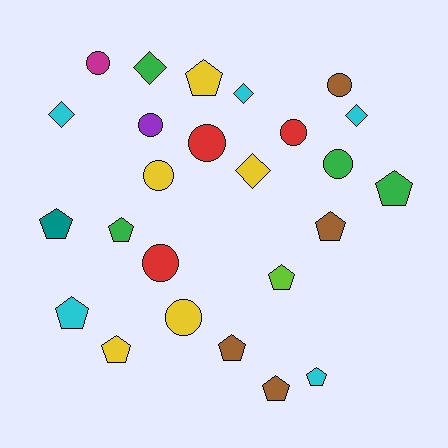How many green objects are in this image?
There are 4 green objects.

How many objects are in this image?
There are 25 objects.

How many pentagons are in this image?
There are 11 pentagons.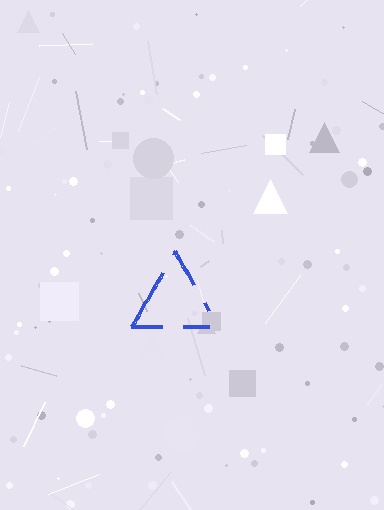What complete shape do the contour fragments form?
The contour fragments form a triangle.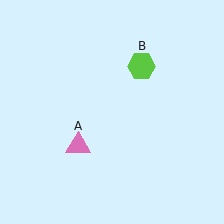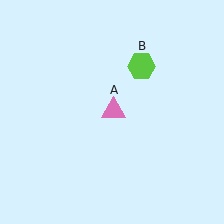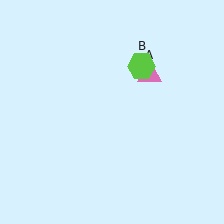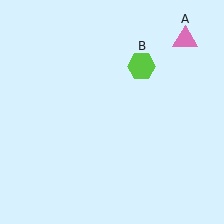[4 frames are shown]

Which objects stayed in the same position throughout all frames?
Lime hexagon (object B) remained stationary.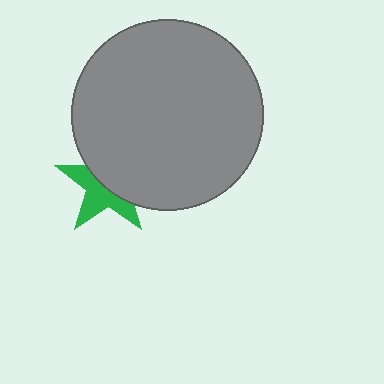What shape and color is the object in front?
The object in front is a gray circle.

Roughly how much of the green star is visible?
About half of it is visible (roughly 48%).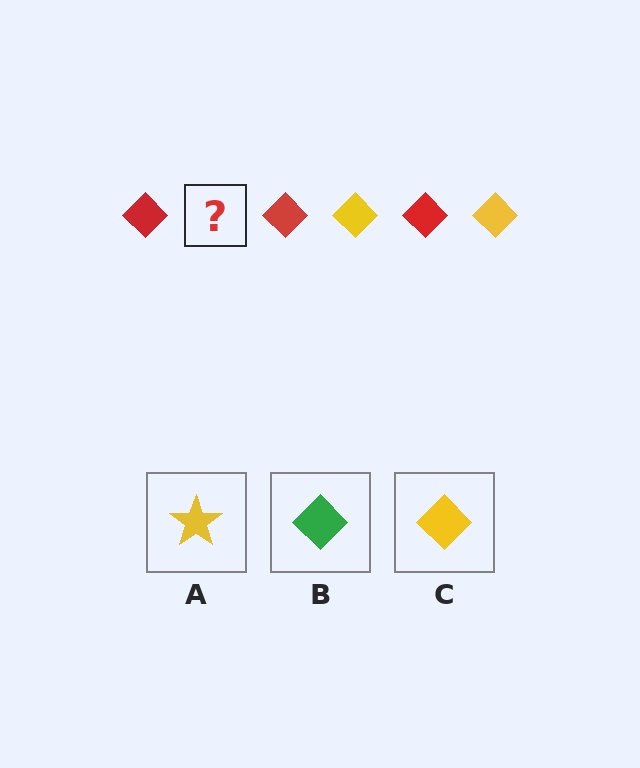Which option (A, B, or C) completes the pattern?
C.